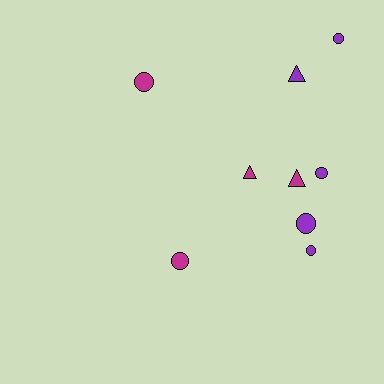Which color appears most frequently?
Purple, with 5 objects.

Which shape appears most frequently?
Circle, with 6 objects.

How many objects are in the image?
There are 9 objects.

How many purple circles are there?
There are 4 purple circles.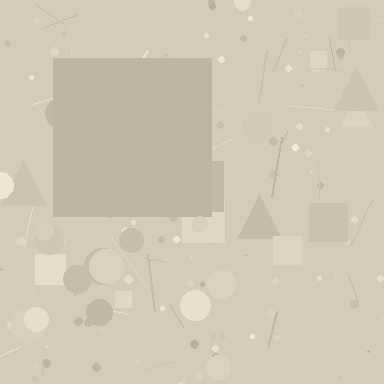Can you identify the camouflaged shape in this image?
The camouflaged shape is a square.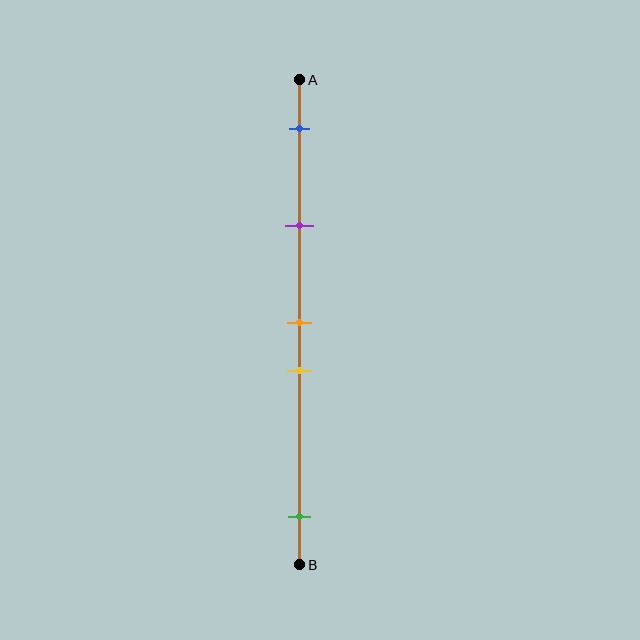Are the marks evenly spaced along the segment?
No, the marks are not evenly spaced.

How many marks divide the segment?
There are 5 marks dividing the segment.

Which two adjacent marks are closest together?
The orange and yellow marks are the closest adjacent pair.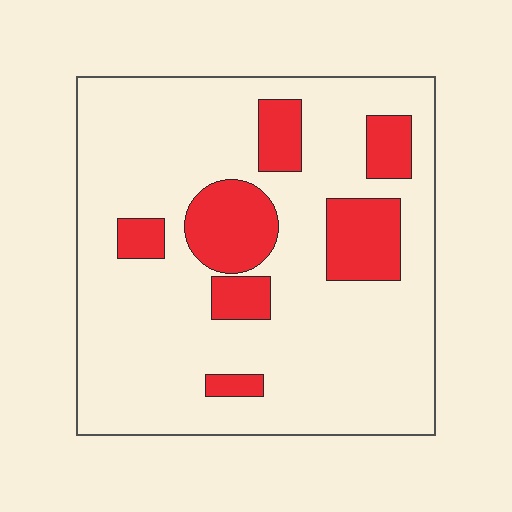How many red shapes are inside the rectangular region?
7.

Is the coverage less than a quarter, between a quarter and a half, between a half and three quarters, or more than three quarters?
Less than a quarter.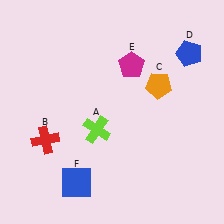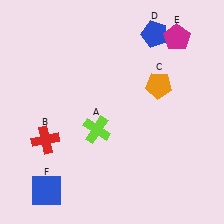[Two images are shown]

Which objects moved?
The objects that moved are: the blue pentagon (D), the magenta pentagon (E), the blue square (F).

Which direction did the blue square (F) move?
The blue square (F) moved left.